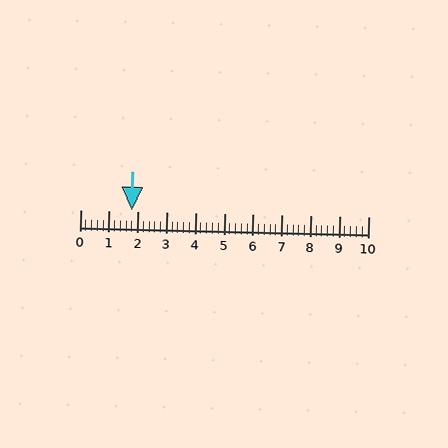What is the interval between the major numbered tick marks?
The major tick marks are spaced 1 units apart.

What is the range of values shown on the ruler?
The ruler shows values from 0 to 10.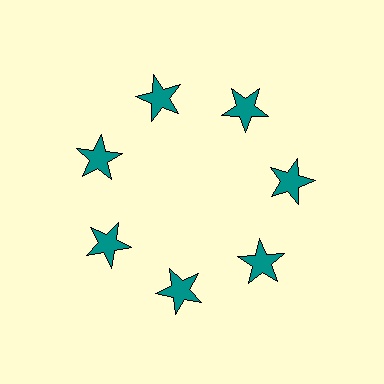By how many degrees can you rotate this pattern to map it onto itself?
The pattern maps onto itself every 51 degrees of rotation.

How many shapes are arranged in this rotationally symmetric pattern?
There are 7 shapes, arranged in 7 groups of 1.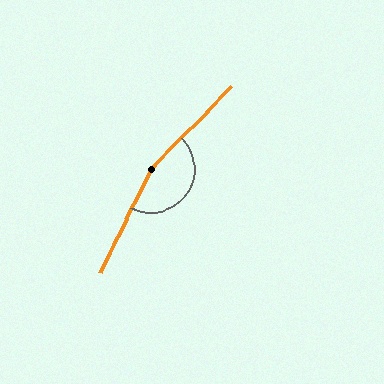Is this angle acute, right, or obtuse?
It is obtuse.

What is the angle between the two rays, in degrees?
Approximately 162 degrees.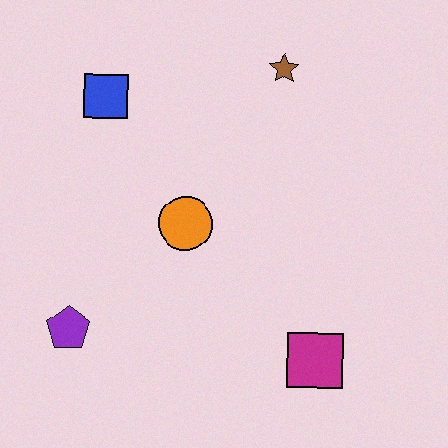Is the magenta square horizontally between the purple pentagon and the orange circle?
No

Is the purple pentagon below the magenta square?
No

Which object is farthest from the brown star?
The purple pentagon is farthest from the brown star.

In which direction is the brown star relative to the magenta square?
The brown star is above the magenta square.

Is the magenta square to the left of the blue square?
No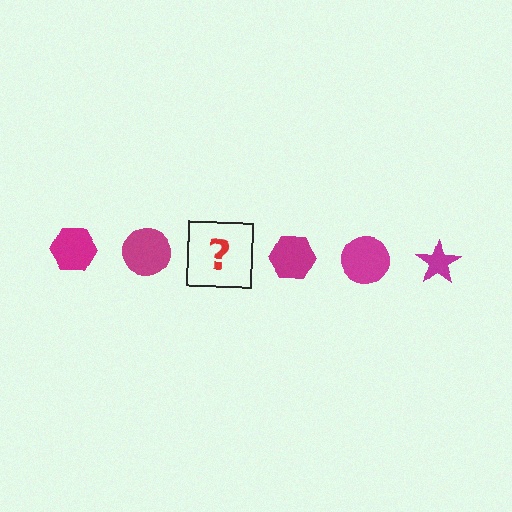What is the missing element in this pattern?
The missing element is a magenta star.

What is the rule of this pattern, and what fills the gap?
The rule is that the pattern cycles through hexagon, circle, star shapes in magenta. The gap should be filled with a magenta star.